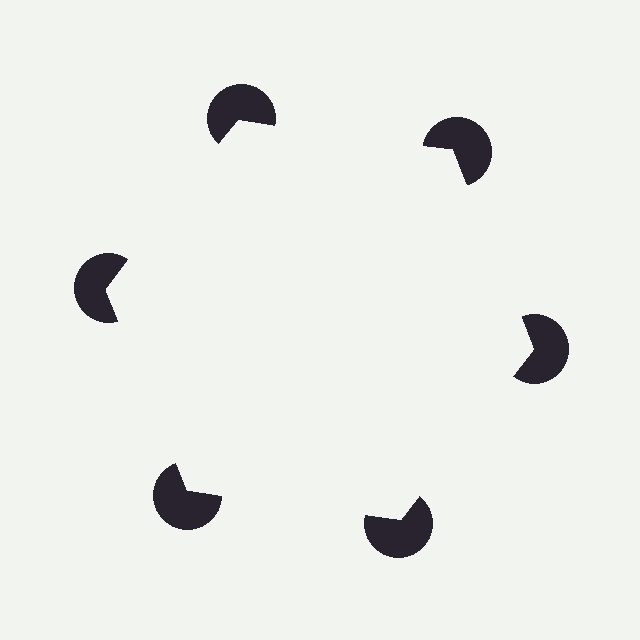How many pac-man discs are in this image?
There are 6 — one at each vertex of the illusory hexagon.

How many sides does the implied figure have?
6 sides.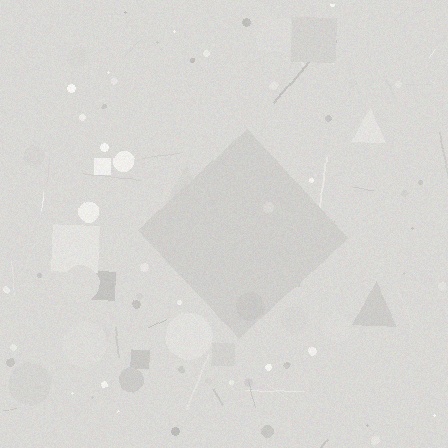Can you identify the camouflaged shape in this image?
The camouflaged shape is a diamond.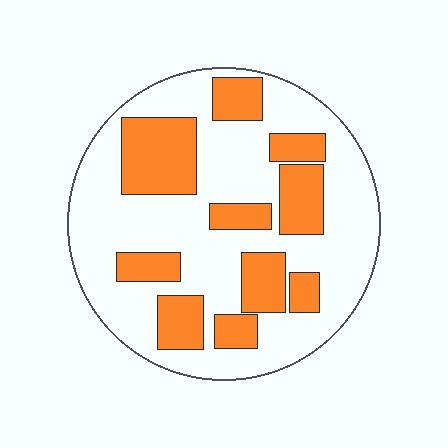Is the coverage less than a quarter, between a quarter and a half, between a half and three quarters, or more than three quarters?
Between a quarter and a half.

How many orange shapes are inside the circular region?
10.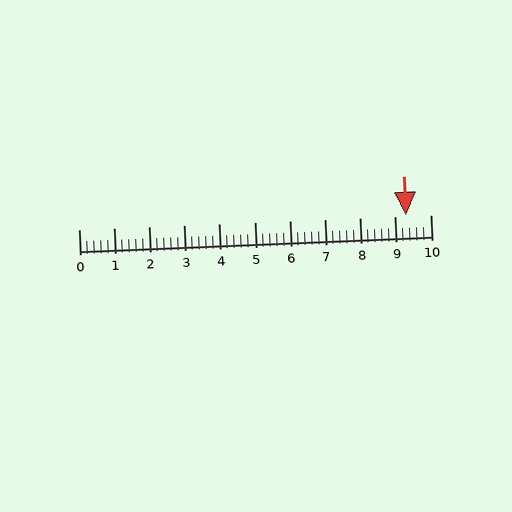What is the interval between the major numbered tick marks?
The major tick marks are spaced 1 units apart.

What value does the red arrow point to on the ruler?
The red arrow points to approximately 9.3.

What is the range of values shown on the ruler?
The ruler shows values from 0 to 10.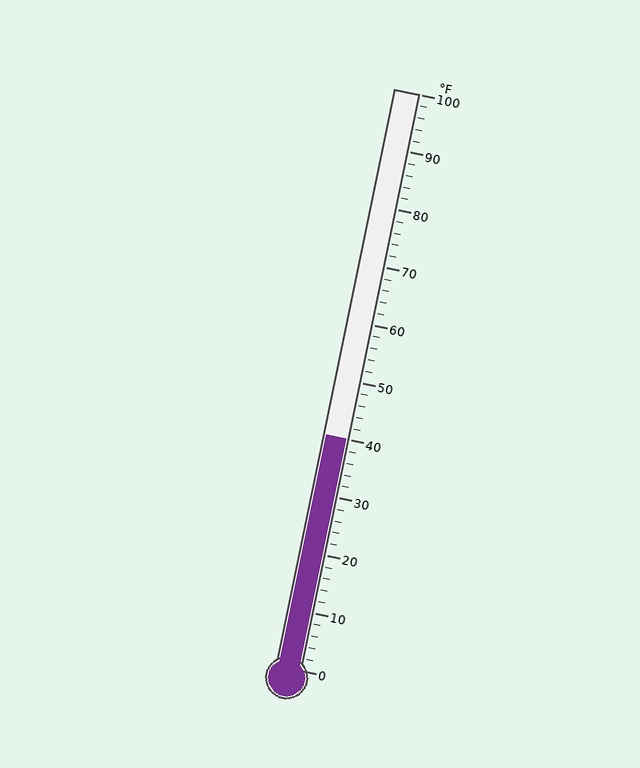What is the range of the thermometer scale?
The thermometer scale ranges from 0°F to 100°F.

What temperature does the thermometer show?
The thermometer shows approximately 40°F.